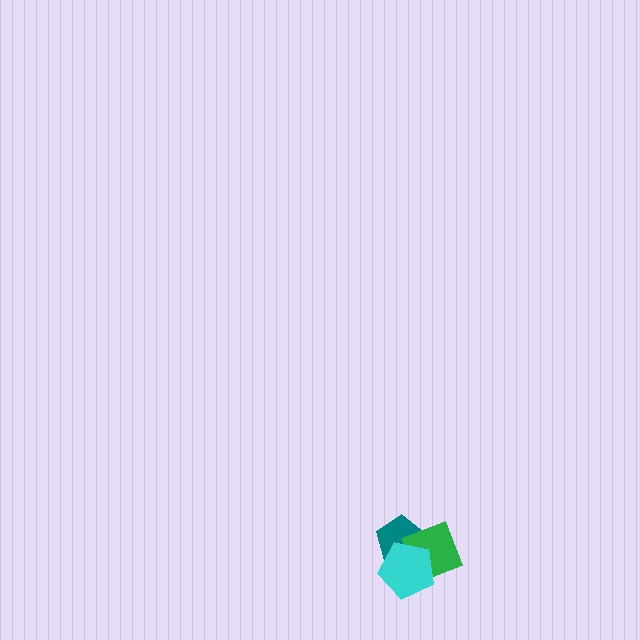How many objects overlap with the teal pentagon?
2 objects overlap with the teal pentagon.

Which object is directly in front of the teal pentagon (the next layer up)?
The green diamond is directly in front of the teal pentagon.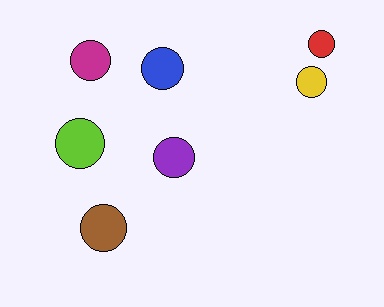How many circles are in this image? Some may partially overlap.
There are 7 circles.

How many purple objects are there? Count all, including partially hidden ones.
There is 1 purple object.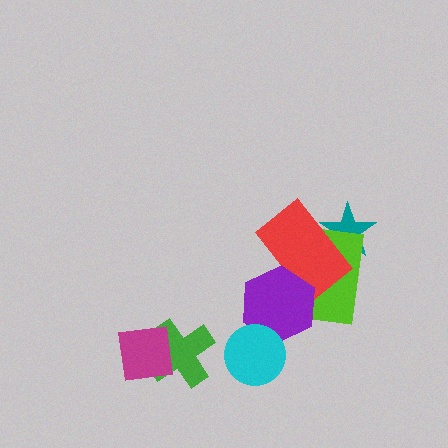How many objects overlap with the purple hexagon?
3 objects overlap with the purple hexagon.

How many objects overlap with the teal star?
2 objects overlap with the teal star.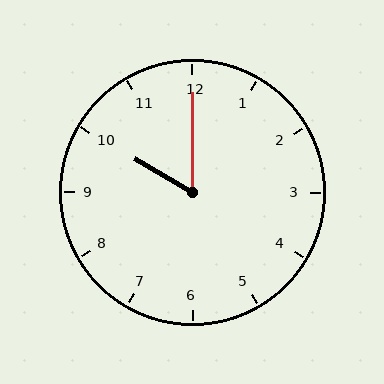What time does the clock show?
10:00.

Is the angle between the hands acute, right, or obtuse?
It is acute.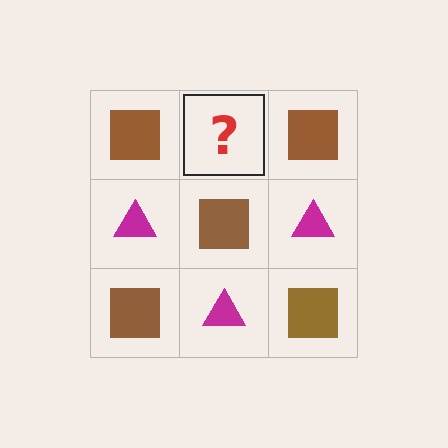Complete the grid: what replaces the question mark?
The question mark should be replaced with a magenta triangle.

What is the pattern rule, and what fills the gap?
The rule is that it alternates brown square and magenta triangle in a checkerboard pattern. The gap should be filled with a magenta triangle.